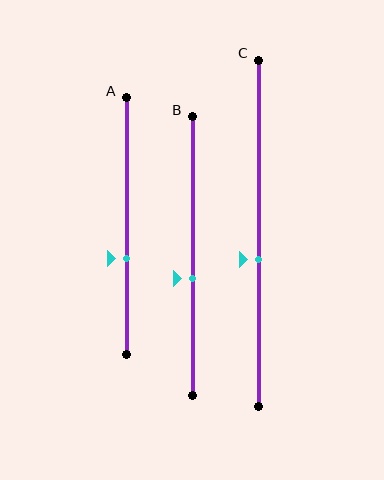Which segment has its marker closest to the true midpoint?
Segment C has its marker closest to the true midpoint.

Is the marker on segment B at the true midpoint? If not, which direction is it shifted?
No, the marker on segment B is shifted downward by about 8% of the segment length.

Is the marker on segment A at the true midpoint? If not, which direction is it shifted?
No, the marker on segment A is shifted downward by about 13% of the segment length.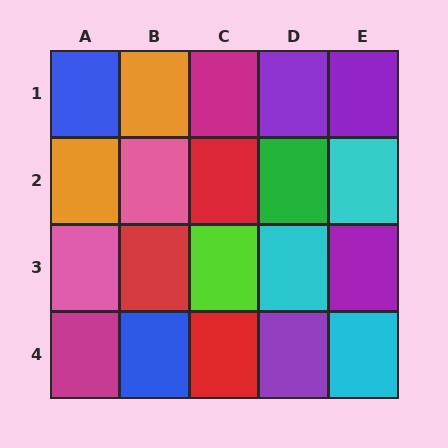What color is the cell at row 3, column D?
Cyan.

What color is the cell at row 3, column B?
Red.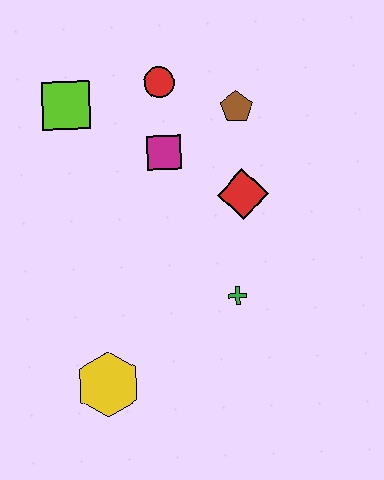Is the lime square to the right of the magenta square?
No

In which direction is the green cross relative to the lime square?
The green cross is below the lime square.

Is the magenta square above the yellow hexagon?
Yes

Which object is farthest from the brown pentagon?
The yellow hexagon is farthest from the brown pentagon.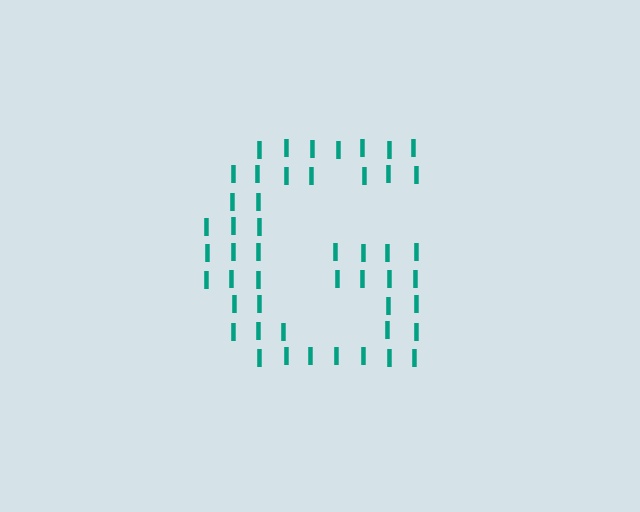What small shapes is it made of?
It is made of small letter I's.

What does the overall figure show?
The overall figure shows the letter G.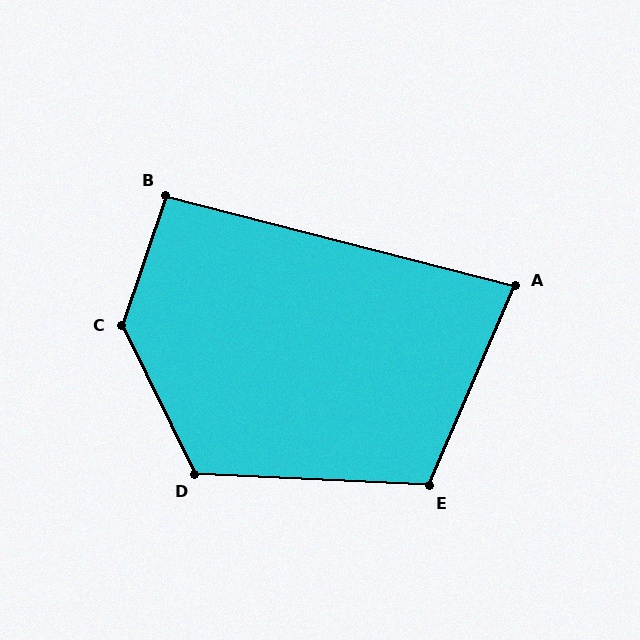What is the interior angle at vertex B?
Approximately 94 degrees (approximately right).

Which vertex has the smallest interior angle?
A, at approximately 81 degrees.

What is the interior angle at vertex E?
Approximately 110 degrees (obtuse).